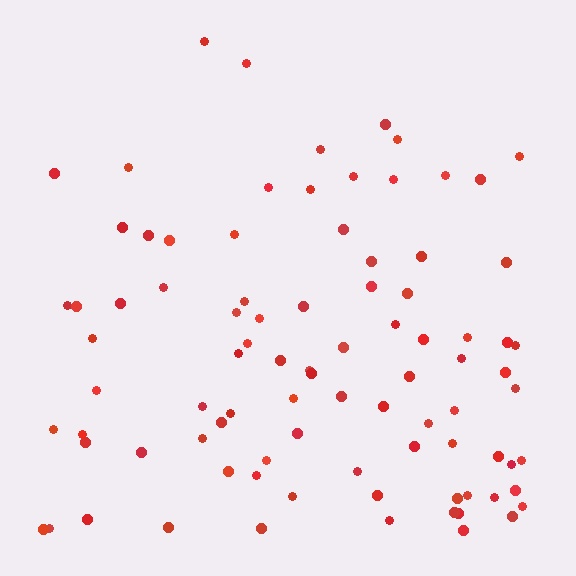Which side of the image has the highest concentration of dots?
The bottom.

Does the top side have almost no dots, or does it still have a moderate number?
Still a moderate number, just noticeably fewer than the bottom.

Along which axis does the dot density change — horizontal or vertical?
Vertical.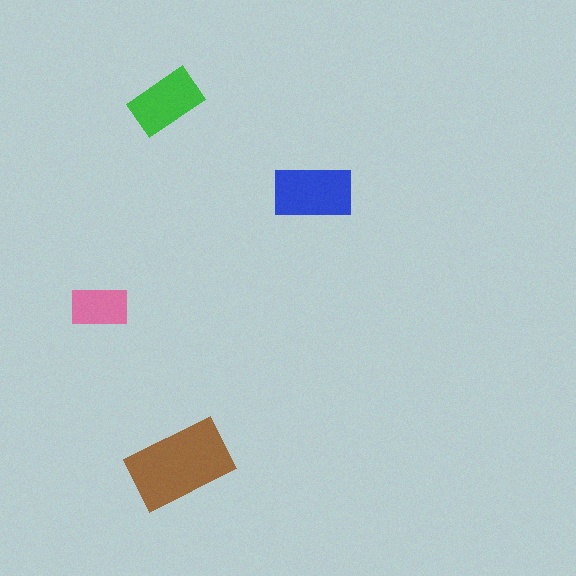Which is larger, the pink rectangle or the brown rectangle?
The brown one.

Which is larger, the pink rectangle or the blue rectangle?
The blue one.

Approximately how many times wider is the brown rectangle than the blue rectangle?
About 1.5 times wider.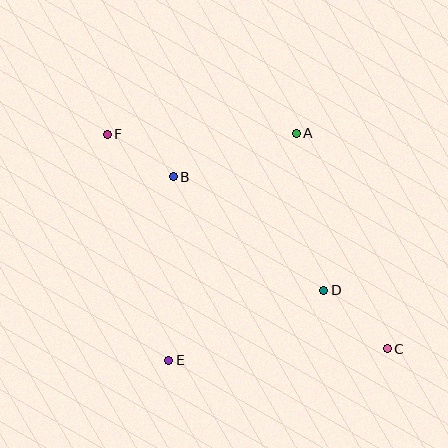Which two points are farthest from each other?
Points C and F are farthest from each other.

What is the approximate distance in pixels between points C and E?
The distance between C and E is approximately 219 pixels.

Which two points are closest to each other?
Points B and F are closest to each other.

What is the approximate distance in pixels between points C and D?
The distance between C and D is approximately 86 pixels.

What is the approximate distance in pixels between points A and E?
The distance between A and E is approximately 260 pixels.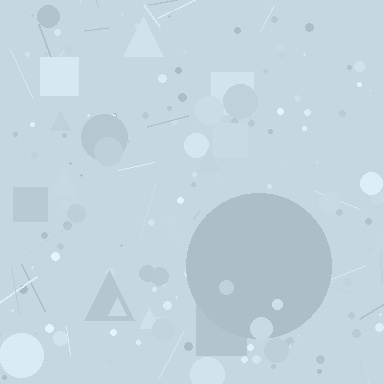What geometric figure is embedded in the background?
A circle is embedded in the background.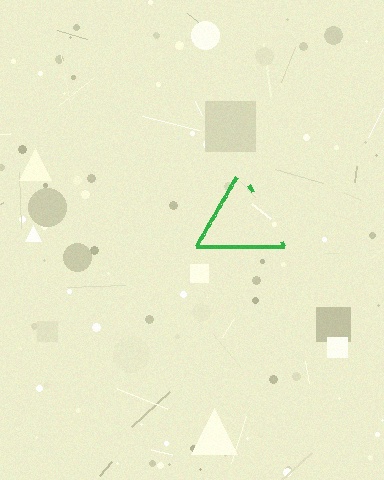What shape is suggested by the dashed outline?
The dashed outline suggests a triangle.